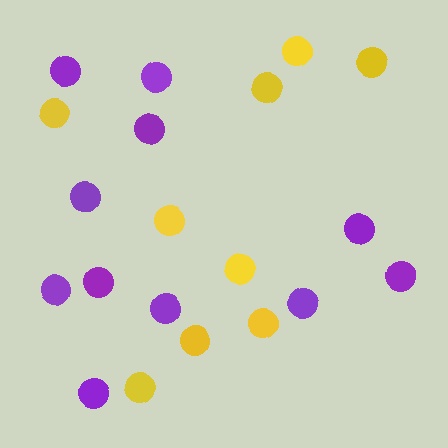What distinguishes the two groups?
There are 2 groups: one group of yellow circles (9) and one group of purple circles (11).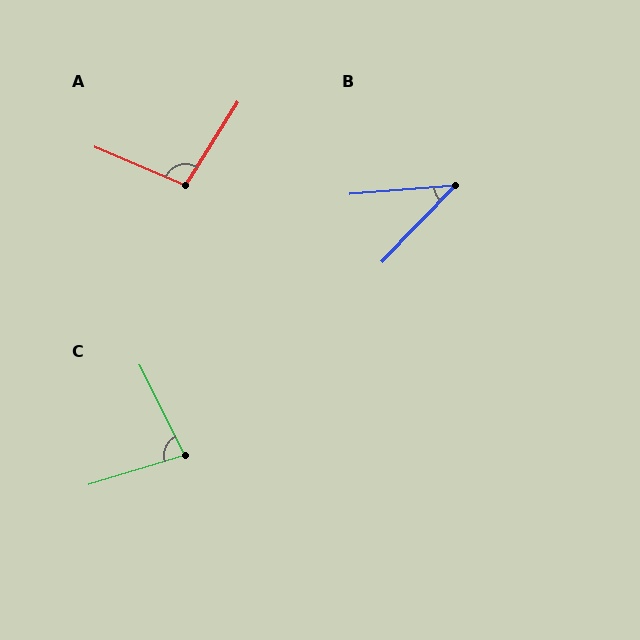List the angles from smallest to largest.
B (42°), C (80°), A (99°).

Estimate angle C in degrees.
Approximately 80 degrees.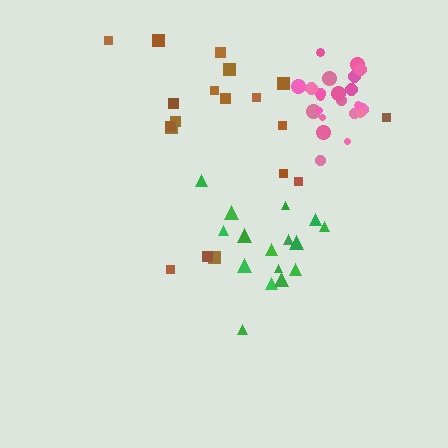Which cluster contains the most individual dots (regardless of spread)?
Pink (23).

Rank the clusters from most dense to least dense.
pink, green, brown.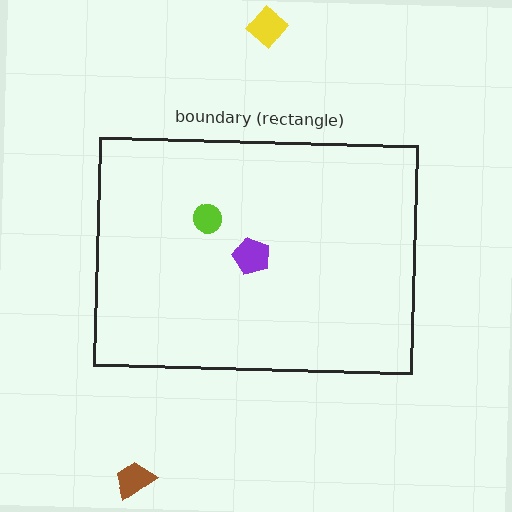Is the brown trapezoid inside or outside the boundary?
Outside.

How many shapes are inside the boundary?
2 inside, 2 outside.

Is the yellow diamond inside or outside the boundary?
Outside.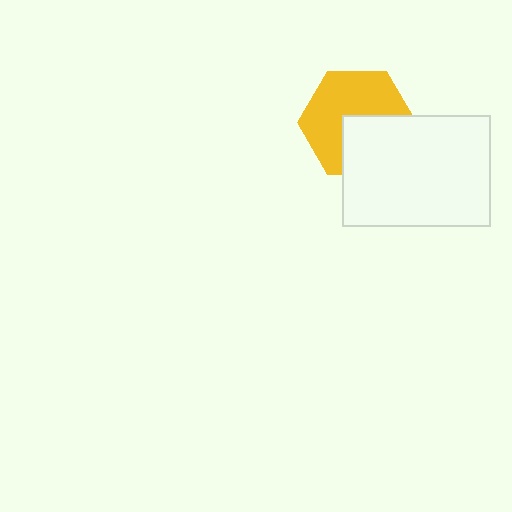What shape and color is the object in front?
The object in front is a white rectangle.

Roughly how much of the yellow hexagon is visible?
About half of it is visible (roughly 60%).